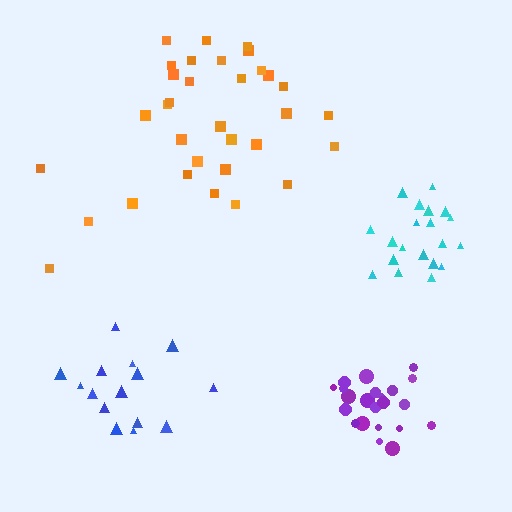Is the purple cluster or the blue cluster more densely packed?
Purple.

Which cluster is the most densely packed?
Purple.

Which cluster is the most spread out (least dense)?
Orange.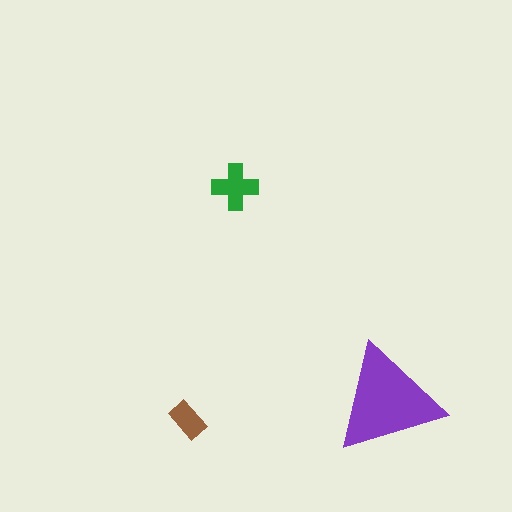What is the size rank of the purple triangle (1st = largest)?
1st.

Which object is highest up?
The green cross is topmost.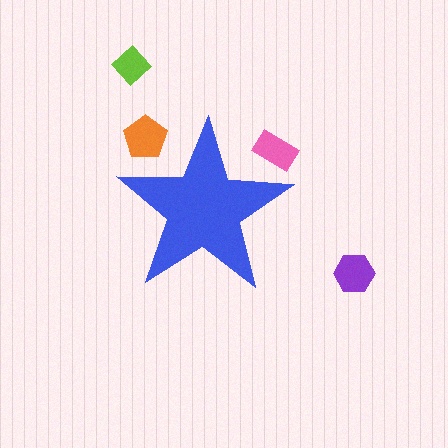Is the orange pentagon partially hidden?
Yes, the orange pentagon is partially hidden behind the blue star.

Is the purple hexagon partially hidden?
No, the purple hexagon is fully visible.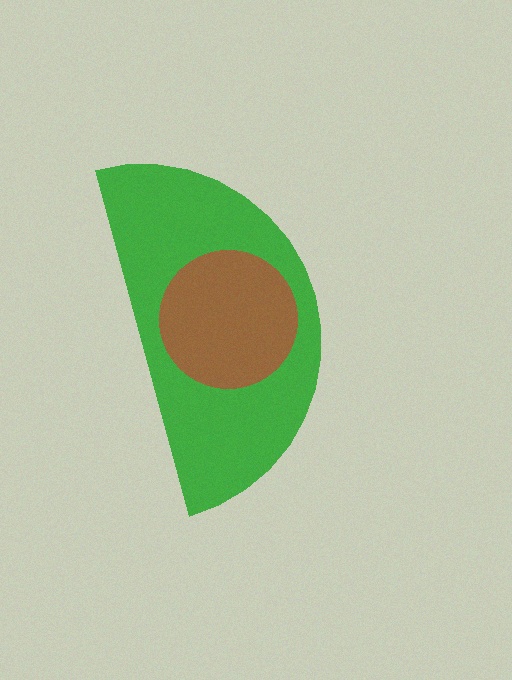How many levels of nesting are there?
2.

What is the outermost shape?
The green semicircle.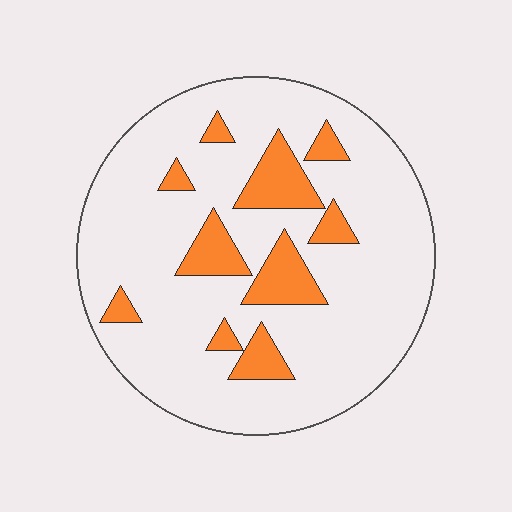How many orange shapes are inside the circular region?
10.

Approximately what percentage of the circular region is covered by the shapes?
Approximately 15%.